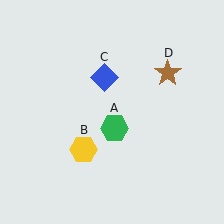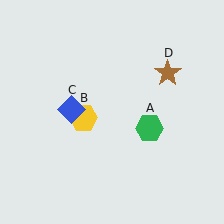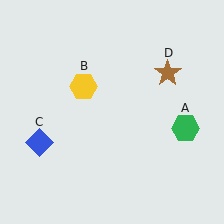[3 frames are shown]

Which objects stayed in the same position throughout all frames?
Brown star (object D) remained stationary.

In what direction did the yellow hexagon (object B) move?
The yellow hexagon (object B) moved up.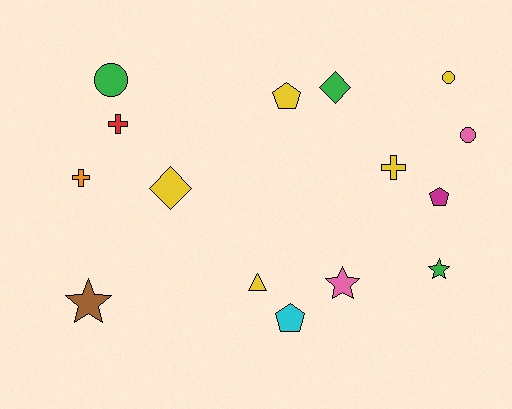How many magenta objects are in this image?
There is 1 magenta object.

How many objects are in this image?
There are 15 objects.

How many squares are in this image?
There are no squares.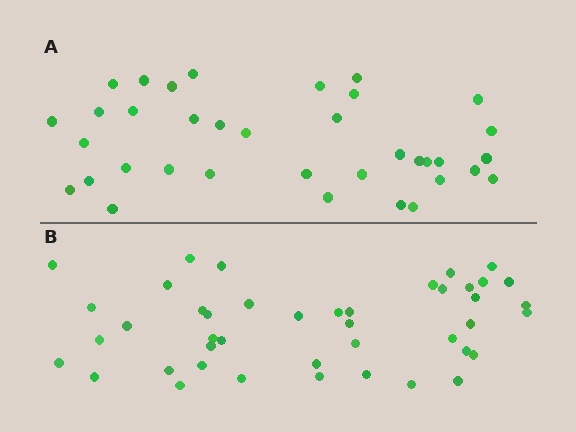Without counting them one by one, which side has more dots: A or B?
Region B (the bottom region) has more dots.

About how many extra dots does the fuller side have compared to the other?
Region B has roughly 8 or so more dots than region A.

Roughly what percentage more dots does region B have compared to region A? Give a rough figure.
About 20% more.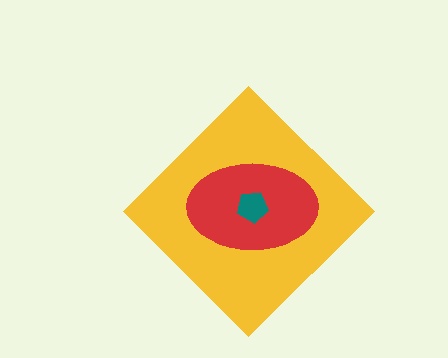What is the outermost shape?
The yellow diamond.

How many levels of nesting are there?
3.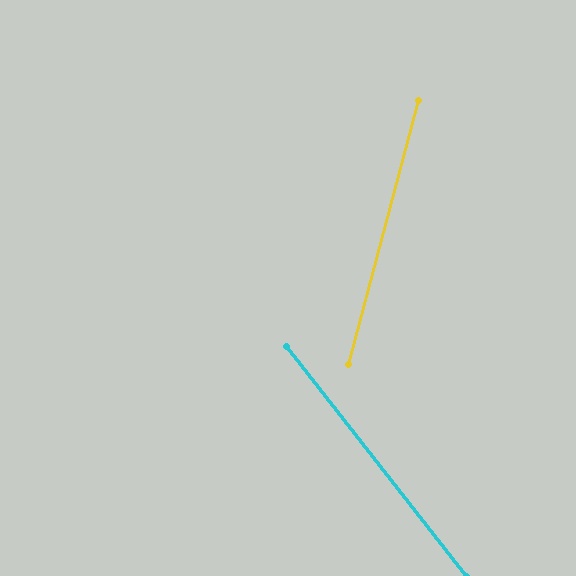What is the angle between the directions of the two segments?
Approximately 53 degrees.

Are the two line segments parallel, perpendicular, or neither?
Neither parallel nor perpendicular — they differ by about 53°.